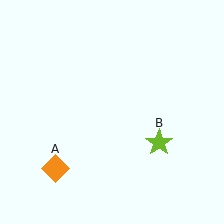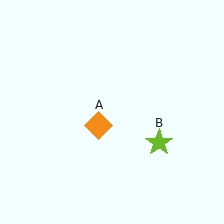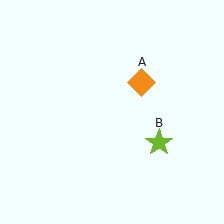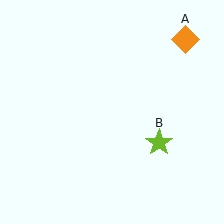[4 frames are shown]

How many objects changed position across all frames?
1 object changed position: orange diamond (object A).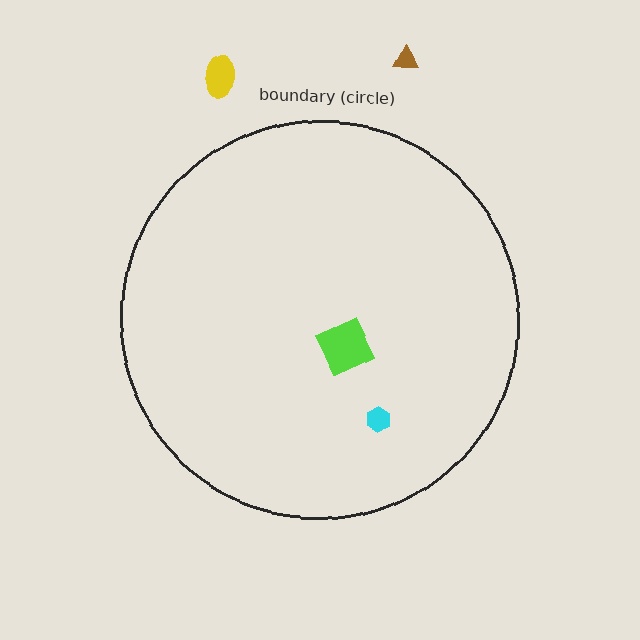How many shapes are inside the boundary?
2 inside, 2 outside.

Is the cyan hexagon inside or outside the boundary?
Inside.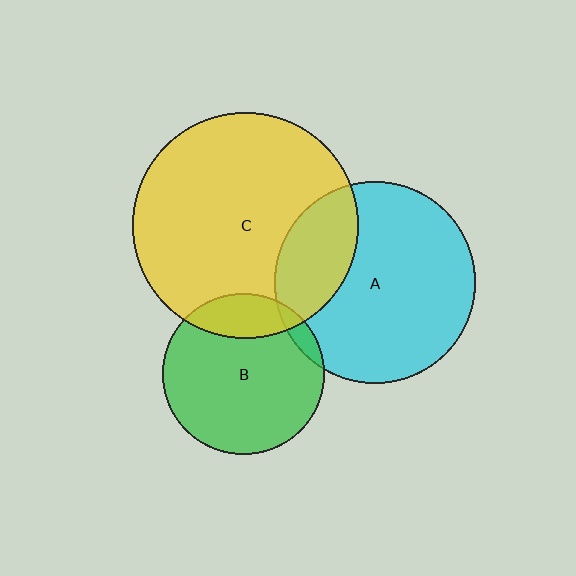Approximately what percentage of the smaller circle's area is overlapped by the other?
Approximately 20%.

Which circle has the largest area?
Circle C (yellow).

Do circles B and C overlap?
Yes.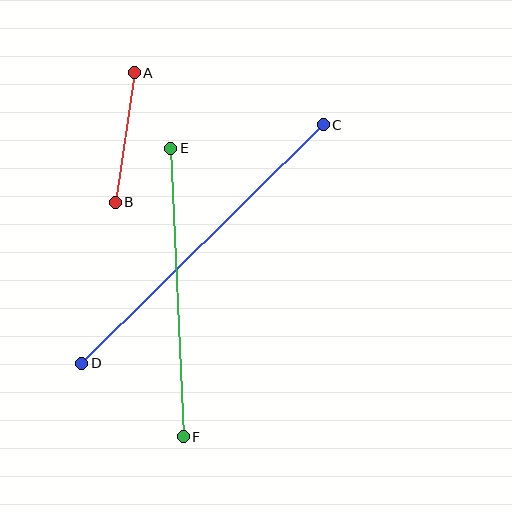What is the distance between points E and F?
The distance is approximately 289 pixels.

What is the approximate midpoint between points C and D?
The midpoint is at approximately (202, 244) pixels.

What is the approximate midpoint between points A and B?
The midpoint is at approximately (125, 137) pixels.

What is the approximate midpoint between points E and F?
The midpoint is at approximately (177, 292) pixels.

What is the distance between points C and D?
The distance is approximately 340 pixels.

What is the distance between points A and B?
The distance is approximately 131 pixels.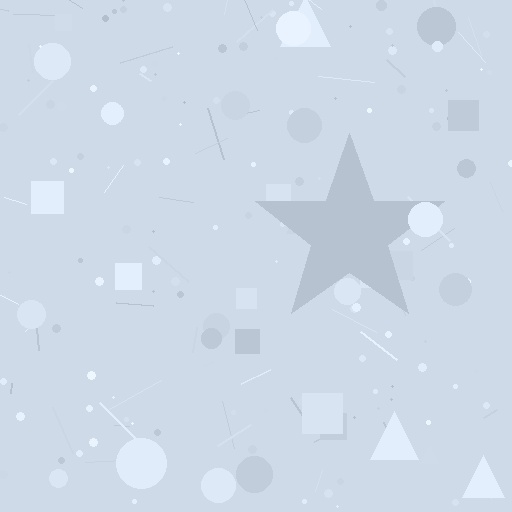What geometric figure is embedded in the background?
A star is embedded in the background.